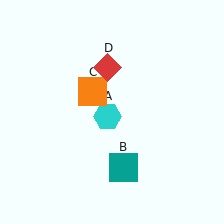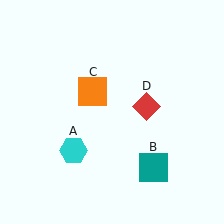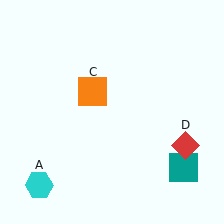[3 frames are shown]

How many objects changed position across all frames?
3 objects changed position: cyan hexagon (object A), teal square (object B), red diamond (object D).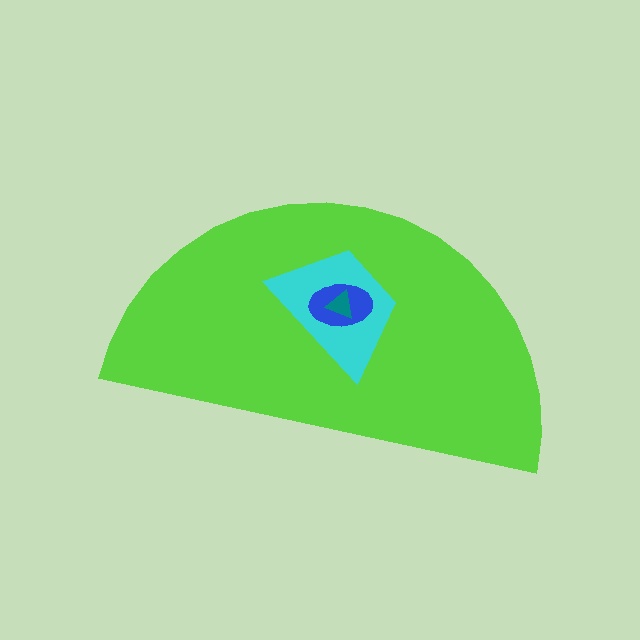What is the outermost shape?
The lime semicircle.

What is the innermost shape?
The teal triangle.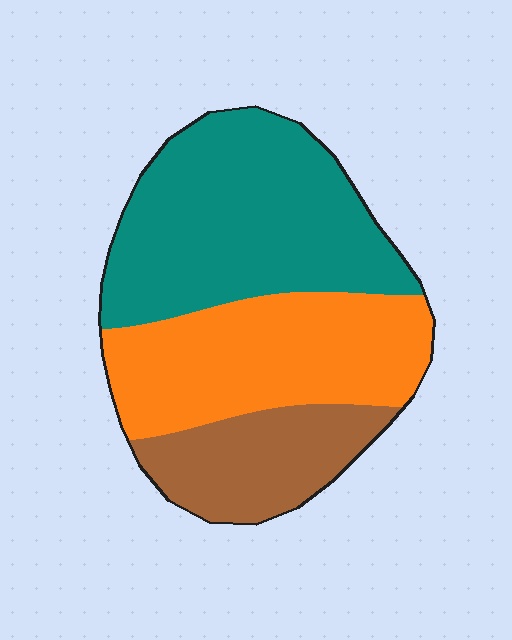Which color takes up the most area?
Teal, at roughly 45%.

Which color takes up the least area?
Brown, at roughly 20%.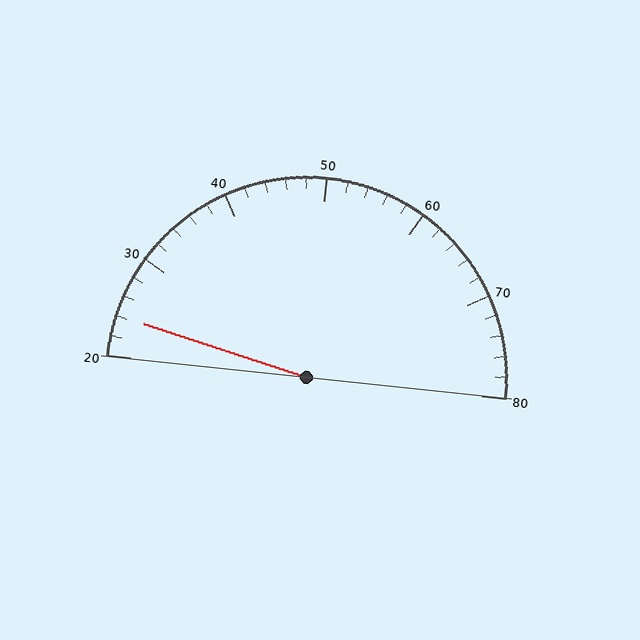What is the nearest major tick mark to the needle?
The nearest major tick mark is 20.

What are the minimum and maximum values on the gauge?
The gauge ranges from 20 to 80.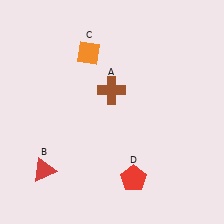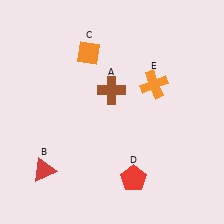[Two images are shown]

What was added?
An orange cross (E) was added in Image 2.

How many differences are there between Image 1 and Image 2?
There is 1 difference between the two images.